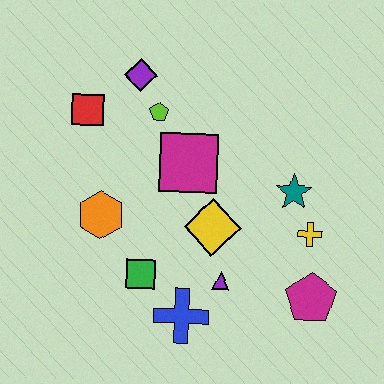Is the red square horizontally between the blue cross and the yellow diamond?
No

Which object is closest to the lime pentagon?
The purple diamond is closest to the lime pentagon.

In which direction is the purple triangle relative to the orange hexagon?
The purple triangle is to the right of the orange hexagon.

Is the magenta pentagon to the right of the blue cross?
Yes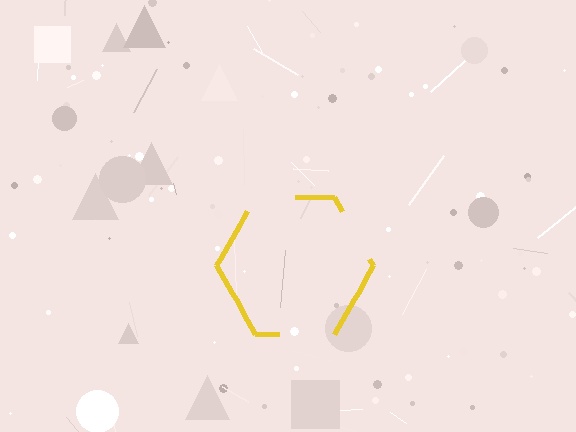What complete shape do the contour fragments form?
The contour fragments form a hexagon.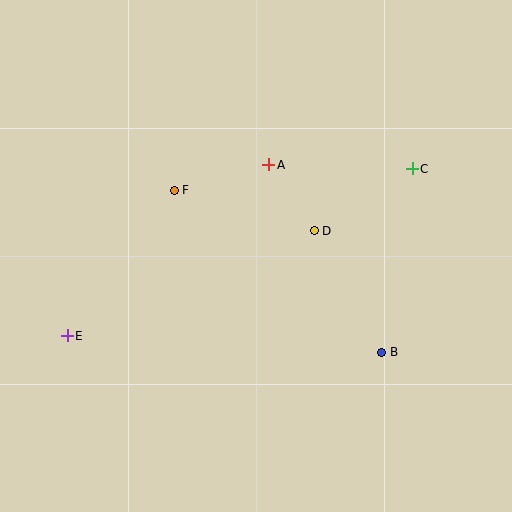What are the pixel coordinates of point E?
Point E is at (67, 336).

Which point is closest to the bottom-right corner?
Point B is closest to the bottom-right corner.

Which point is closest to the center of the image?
Point D at (314, 231) is closest to the center.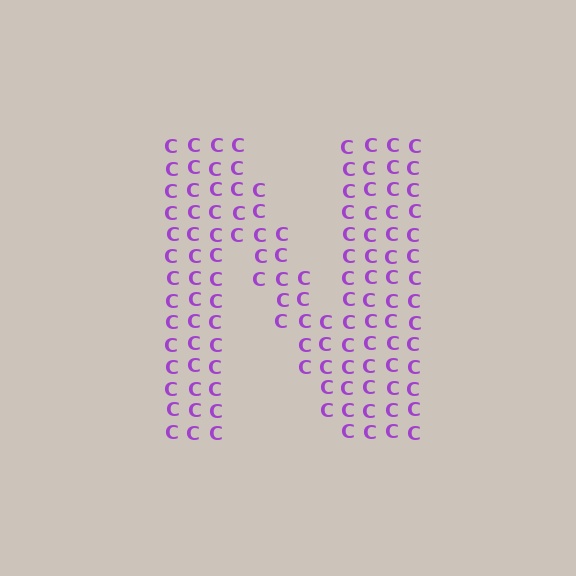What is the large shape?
The large shape is the letter N.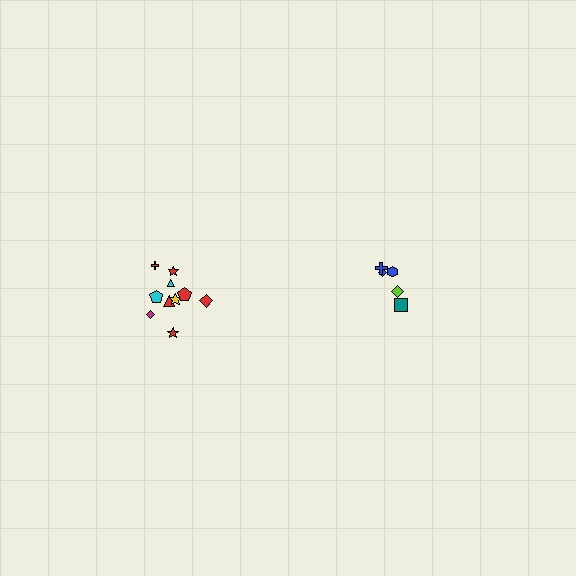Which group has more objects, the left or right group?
The left group.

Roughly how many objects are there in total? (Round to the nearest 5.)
Roughly 15 objects in total.